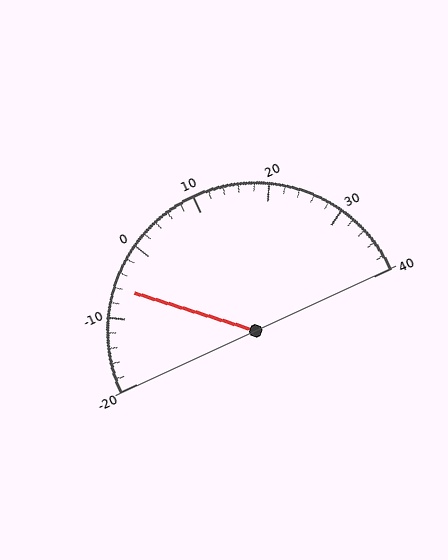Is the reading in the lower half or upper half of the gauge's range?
The reading is in the lower half of the range (-20 to 40).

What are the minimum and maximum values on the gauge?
The gauge ranges from -20 to 40.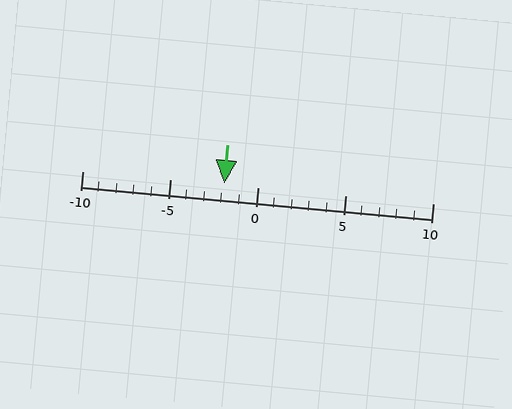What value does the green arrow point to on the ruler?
The green arrow points to approximately -2.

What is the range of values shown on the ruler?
The ruler shows values from -10 to 10.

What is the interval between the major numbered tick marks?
The major tick marks are spaced 5 units apart.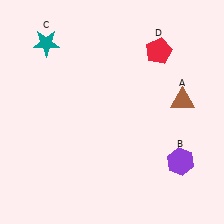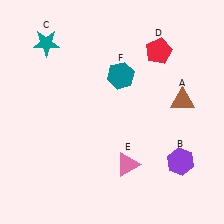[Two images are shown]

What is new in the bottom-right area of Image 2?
A pink triangle (E) was added in the bottom-right area of Image 2.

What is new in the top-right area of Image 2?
A teal hexagon (F) was added in the top-right area of Image 2.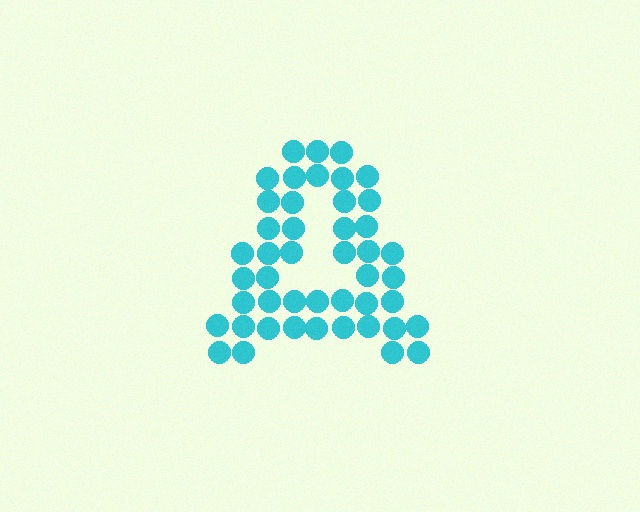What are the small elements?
The small elements are circles.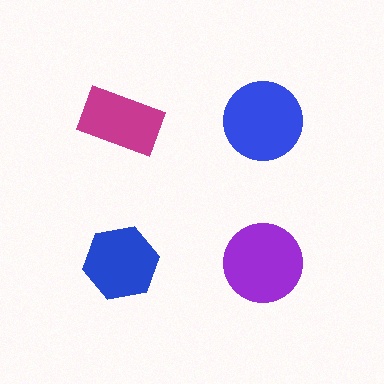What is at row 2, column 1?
A blue hexagon.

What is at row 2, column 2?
A purple circle.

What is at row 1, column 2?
A blue circle.